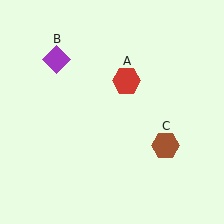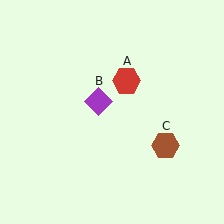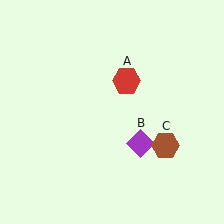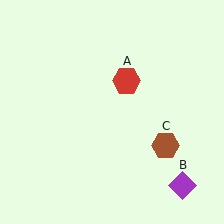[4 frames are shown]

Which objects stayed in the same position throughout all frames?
Red hexagon (object A) and brown hexagon (object C) remained stationary.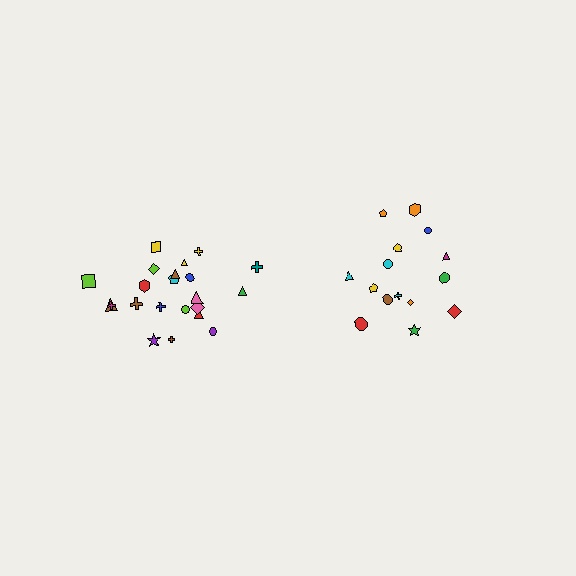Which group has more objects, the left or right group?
The left group.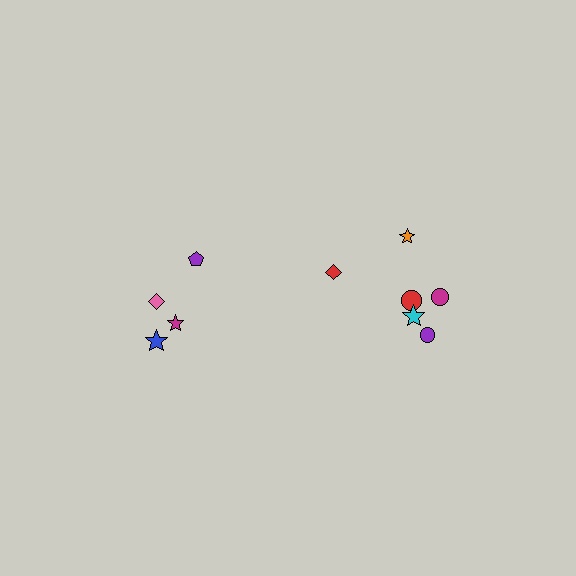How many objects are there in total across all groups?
There are 10 objects.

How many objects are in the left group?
There are 4 objects.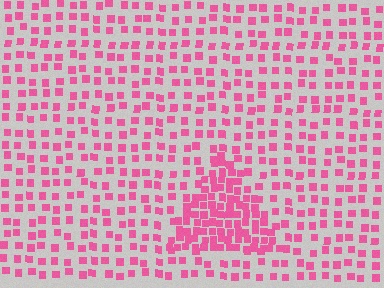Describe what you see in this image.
The image contains small pink elements arranged at two different densities. A triangle-shaped region is visible where the elements are more densely packed than the surrounding area.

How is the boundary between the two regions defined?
The boundary is defined by a change in element density (approximately 2.3x ratio). All elements are the same color, size, and shape.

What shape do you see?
I see a triangle.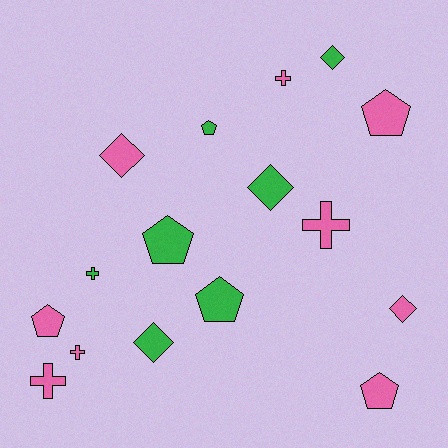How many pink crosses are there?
There are 4 pink crosses.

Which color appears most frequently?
Pink, with 9 objects.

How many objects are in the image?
There are 16 objects.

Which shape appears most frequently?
Pentagon, with 6 objects.